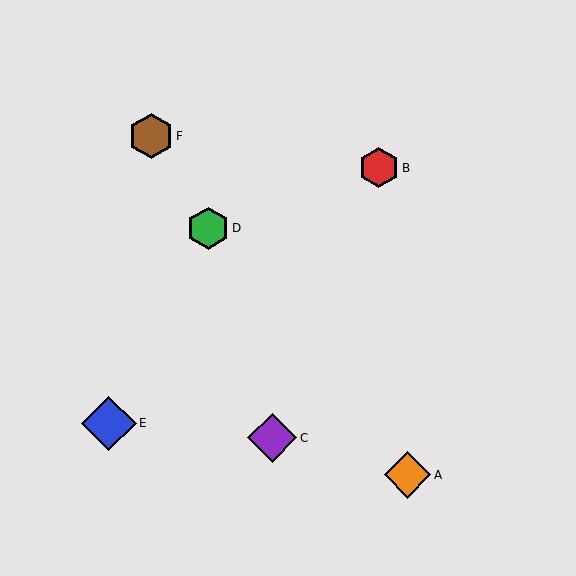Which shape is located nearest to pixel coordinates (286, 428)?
The purple diamond (labeled C) at (272, 438) is nearest to that location.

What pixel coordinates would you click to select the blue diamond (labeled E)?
Click at (109, 423) to select the blue diamond E.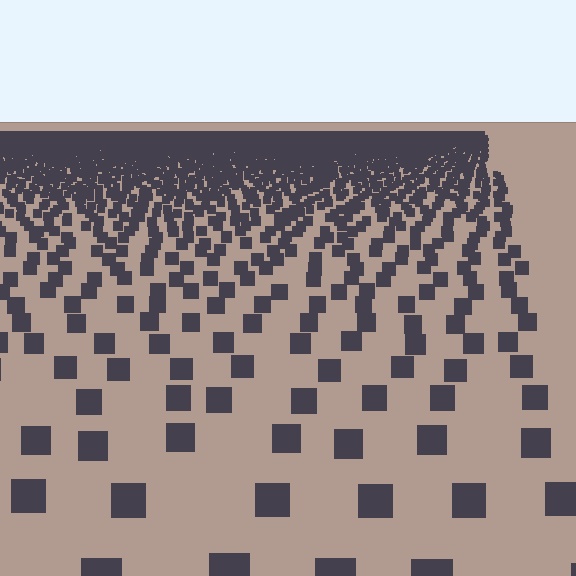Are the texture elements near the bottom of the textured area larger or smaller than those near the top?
Larger. Near the bottom, elements are closer to the viewer and appear at a bigger on-screen size.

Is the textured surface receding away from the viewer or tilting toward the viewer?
The surface is receding away from the viewer. Texture elements get smaller and denser toward the top.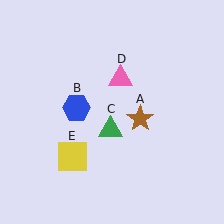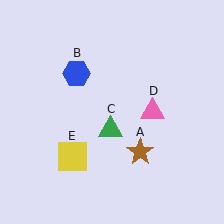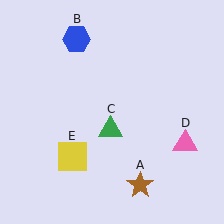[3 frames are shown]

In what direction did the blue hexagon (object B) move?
The blue hexagon (object B) moved up.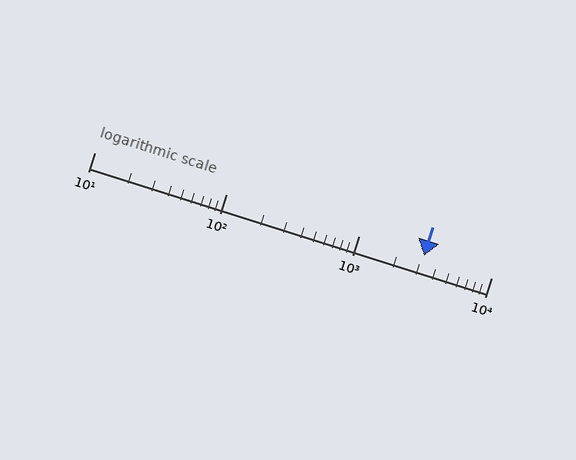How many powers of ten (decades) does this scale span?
The scale spans 3 decades, from 10 to 10000.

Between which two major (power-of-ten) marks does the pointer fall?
The pointer is between 1000 and 10000.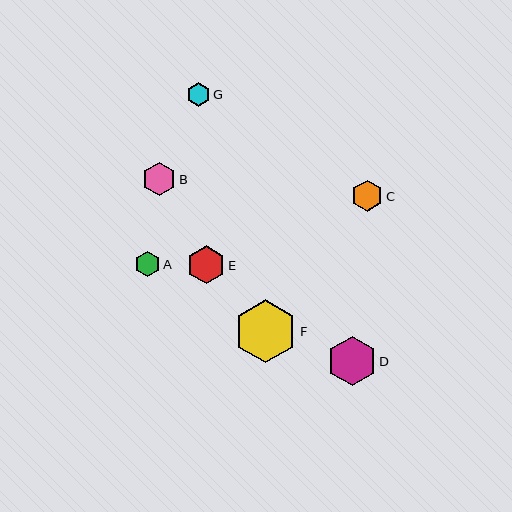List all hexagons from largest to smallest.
From largest to smallest: F, D, E, B, C, A, G.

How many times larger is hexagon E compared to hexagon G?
Hexagon E is approximately 1.6 times the size of hexagon G.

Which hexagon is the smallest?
Hexagon G is the smallest with a size of approximately 24 pixels.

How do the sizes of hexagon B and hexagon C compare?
Hexagon B and hexagon C are approximately the same size.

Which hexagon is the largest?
Hexagon F is the largest with a size of approximately 63 pixels.